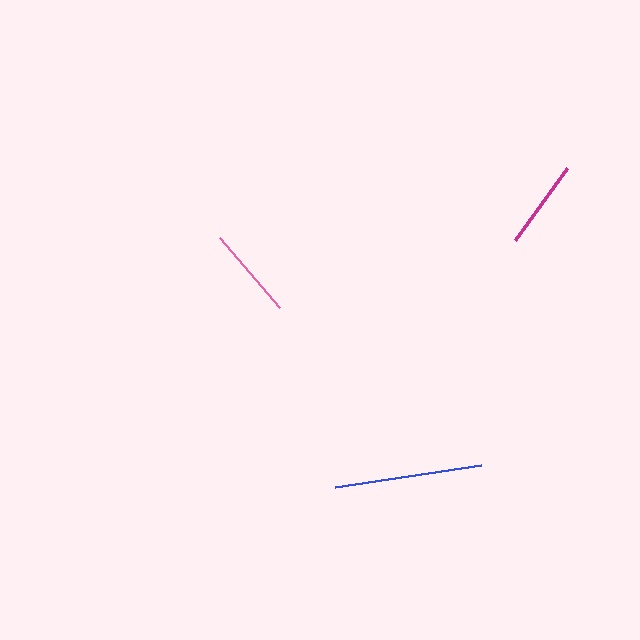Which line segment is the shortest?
The magenta line is the shortest at approximately 89 pixels.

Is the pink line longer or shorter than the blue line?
The blue line is longer than the pink line.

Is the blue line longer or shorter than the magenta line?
The blue line is longer than the magenta line.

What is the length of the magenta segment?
The magenta segment is approximately 89 pixels long.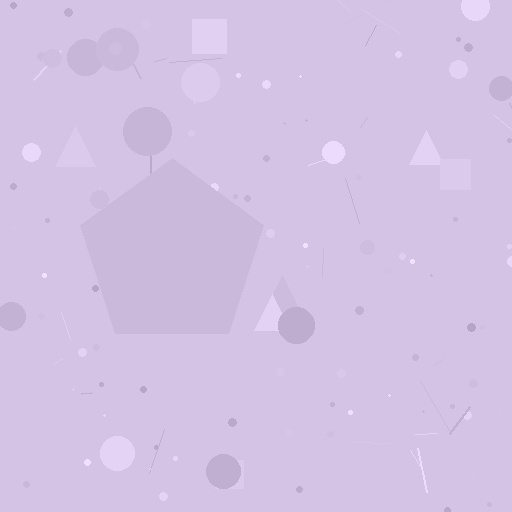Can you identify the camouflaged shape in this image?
The camouflaged shape is a pentagon.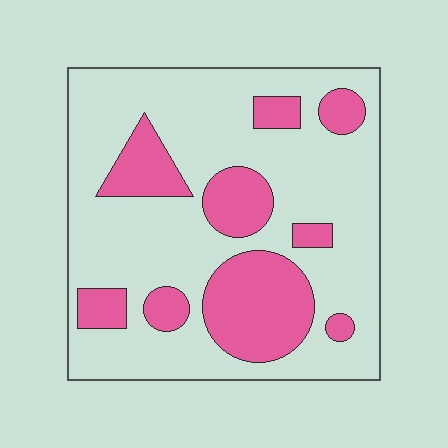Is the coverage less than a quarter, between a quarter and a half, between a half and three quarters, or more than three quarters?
Between a quarter and a half.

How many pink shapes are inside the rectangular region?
9.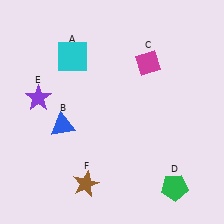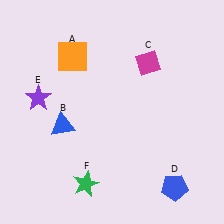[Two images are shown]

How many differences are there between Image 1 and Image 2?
There are 3 differences between the two images.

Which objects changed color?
A changed from cyan to orange. D changed from green to blue. F changed from brown to green.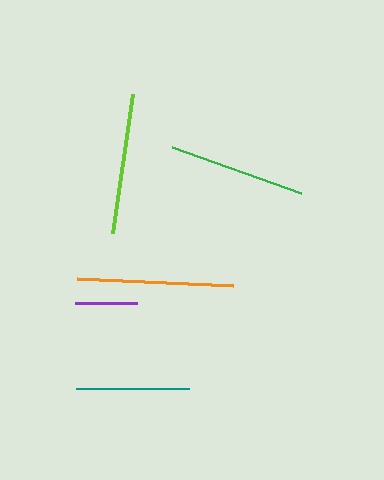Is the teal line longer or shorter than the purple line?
The teal line is longer than the purple line.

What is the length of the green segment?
The green segment is approximately 137 pixels long.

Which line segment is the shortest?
The purple line is the shortest at approximately 62 pixels.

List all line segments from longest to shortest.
From longest to shortest: orange, lime, green, teal, purple.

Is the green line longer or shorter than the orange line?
The orange line is longer than the green line.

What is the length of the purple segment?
The purple segment is approximately 62 pixels long.